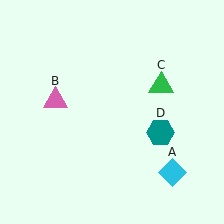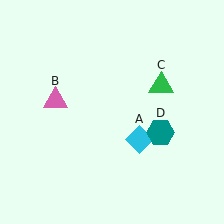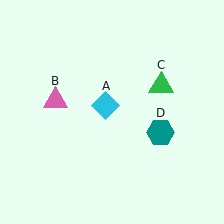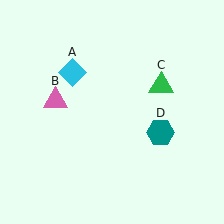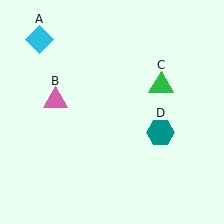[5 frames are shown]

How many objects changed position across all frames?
1 object changed position: cyan diamond (object A).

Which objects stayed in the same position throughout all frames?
Pink triangle (object B) and green triangle (object C) and teal hexagon (object D) remained stationary.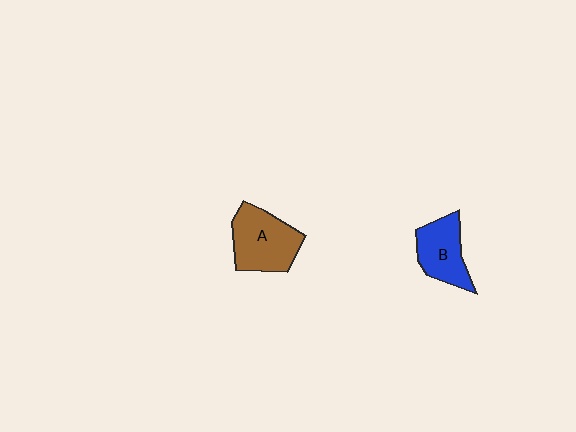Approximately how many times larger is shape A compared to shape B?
Approximately 1.3 times.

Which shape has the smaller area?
Shape B (blue).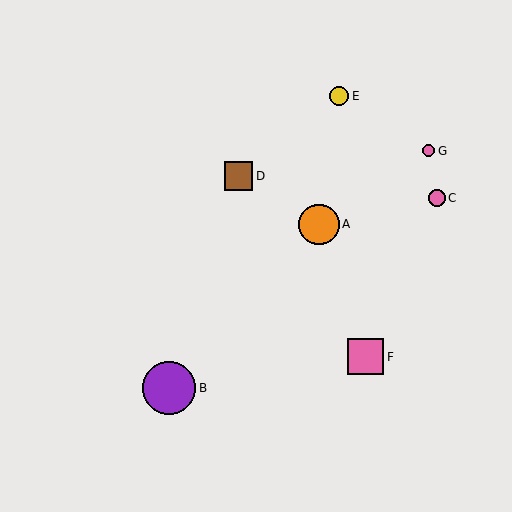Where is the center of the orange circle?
The center of the orange circle is at (319, 224).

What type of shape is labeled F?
Shape F is a pink square.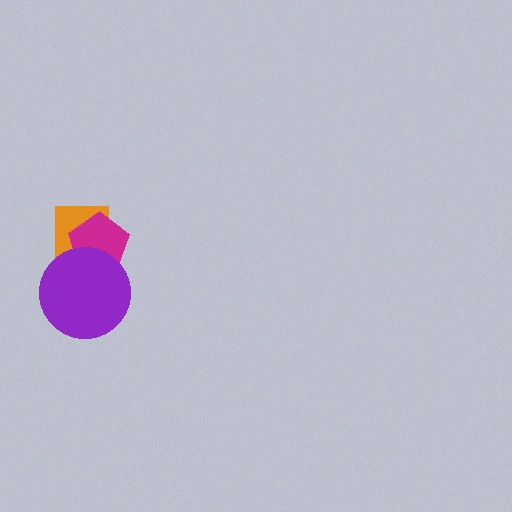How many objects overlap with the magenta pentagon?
2 objects overlap with the magenta pentagon.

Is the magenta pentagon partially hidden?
Yes, it is partially covered by another shape.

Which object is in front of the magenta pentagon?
The purple circle is in front of the magenta pentagon.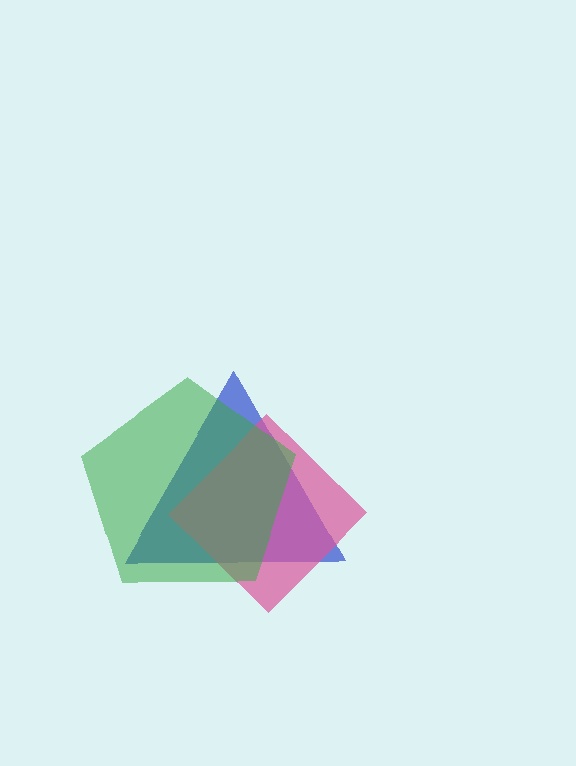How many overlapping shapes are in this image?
There are 3 overlapping shapes in the image.